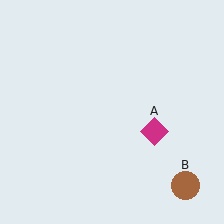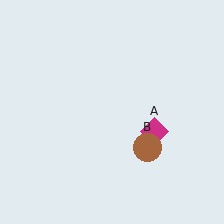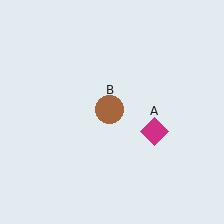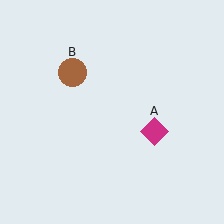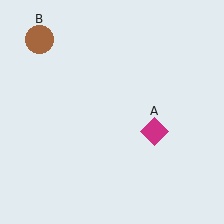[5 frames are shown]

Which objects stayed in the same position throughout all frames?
Magenta diamond (object A) remained stationary.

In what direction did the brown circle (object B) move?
The brown circle (object B) moved up and to the left.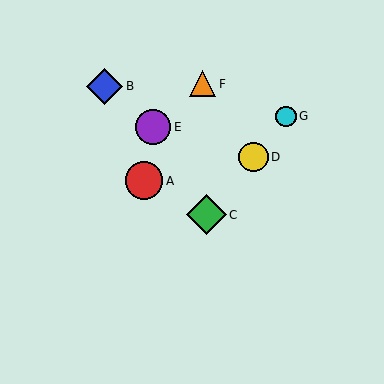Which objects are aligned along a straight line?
Objects C, D, G are aligned along a straight line.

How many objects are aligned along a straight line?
3 objects (C, D, G) are aligned along a straight line.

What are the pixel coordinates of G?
Object G is at (286, 116).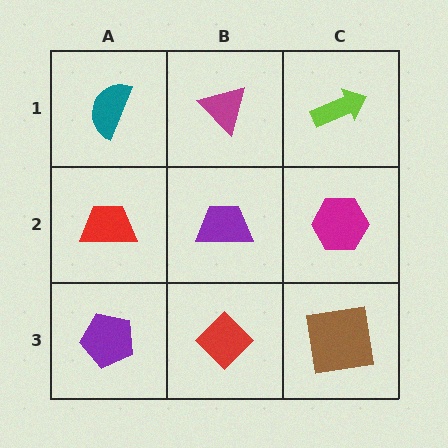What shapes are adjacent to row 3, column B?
A purple trapezoid (row 2, column B), a purple pentagon (row 3, column A), a brown square (row 3, column C).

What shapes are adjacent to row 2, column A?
A teal semicircle (row 1, column A), a purple pentagon (row 3, column A), a purple trapezoid (row 2, column B).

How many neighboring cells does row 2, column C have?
3.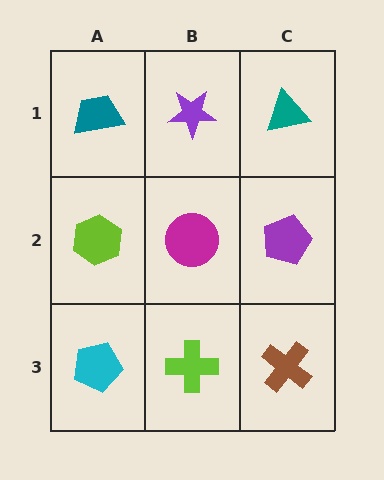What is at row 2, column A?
A lime hexagon.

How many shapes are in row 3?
3 shapes.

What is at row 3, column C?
A brown cross.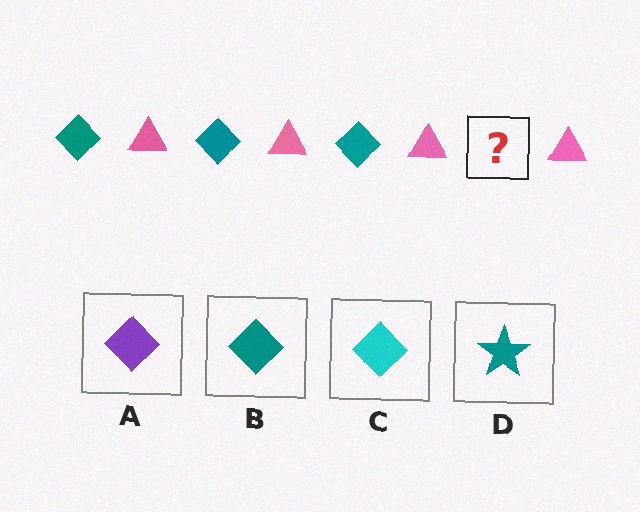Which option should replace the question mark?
Option B.